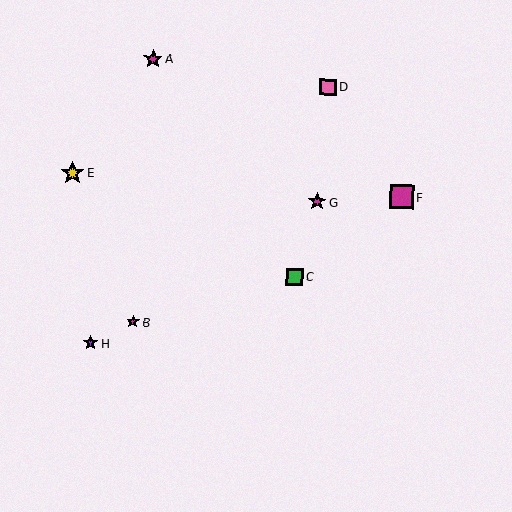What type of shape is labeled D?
Shape D is a pink square.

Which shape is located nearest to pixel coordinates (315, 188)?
The magenta star (labeled G) at (317, 202) is nearest to that location.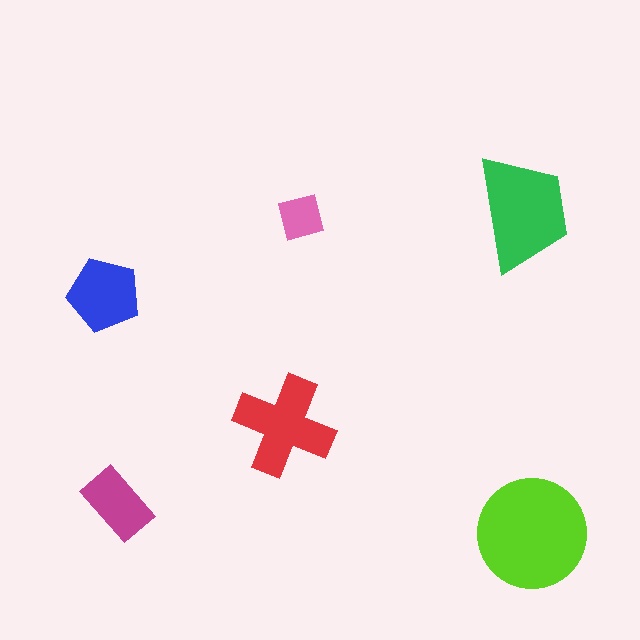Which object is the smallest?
The pink square.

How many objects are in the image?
There are 6 objects in the image.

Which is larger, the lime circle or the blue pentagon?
The lime circle.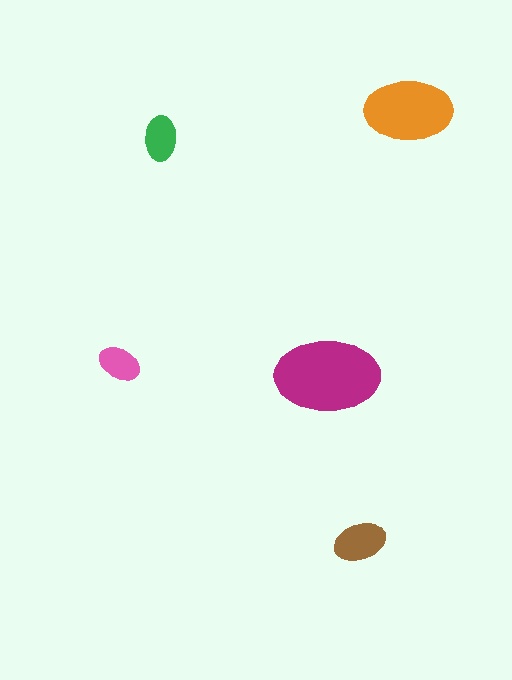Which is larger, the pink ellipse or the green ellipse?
The green one.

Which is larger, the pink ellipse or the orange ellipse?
The orange one.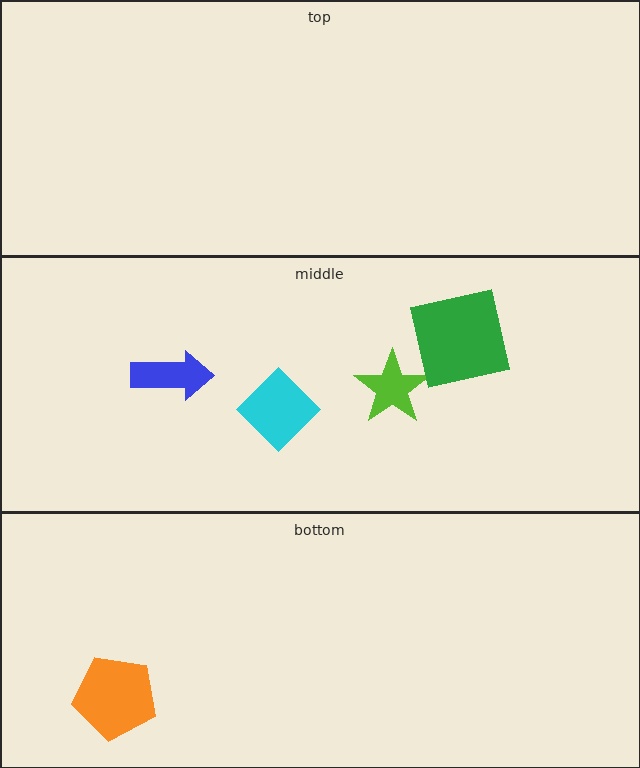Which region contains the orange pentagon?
The bottom region.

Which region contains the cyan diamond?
The middle region.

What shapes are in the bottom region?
The orange pentagon.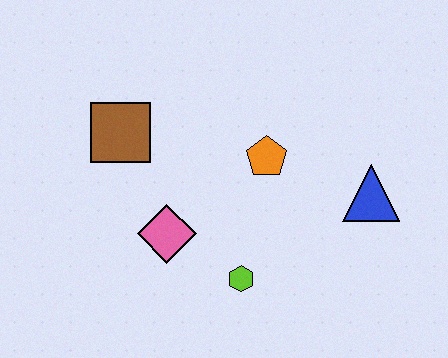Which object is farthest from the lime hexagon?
The brown square is farthest from the lime hexagon.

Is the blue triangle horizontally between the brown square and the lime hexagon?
No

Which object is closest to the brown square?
The pink diamond is closest to the brown square.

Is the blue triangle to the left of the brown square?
No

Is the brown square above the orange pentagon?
Yes